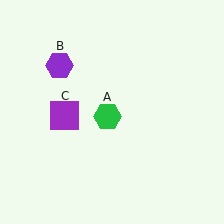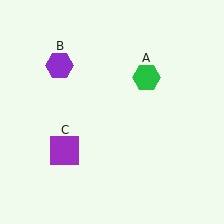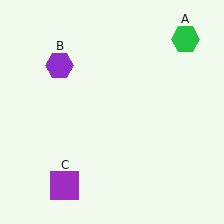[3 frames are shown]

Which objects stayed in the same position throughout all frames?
Purple hexagon (object B) remained stationary.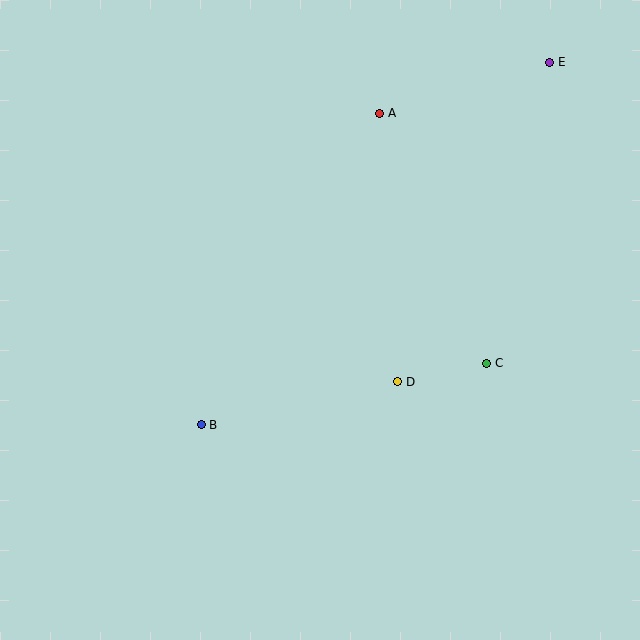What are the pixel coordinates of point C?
Point C is at (487, 363).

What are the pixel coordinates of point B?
Point B is at (201, 425).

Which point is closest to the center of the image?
Point D at (398, 382) is closest to the center.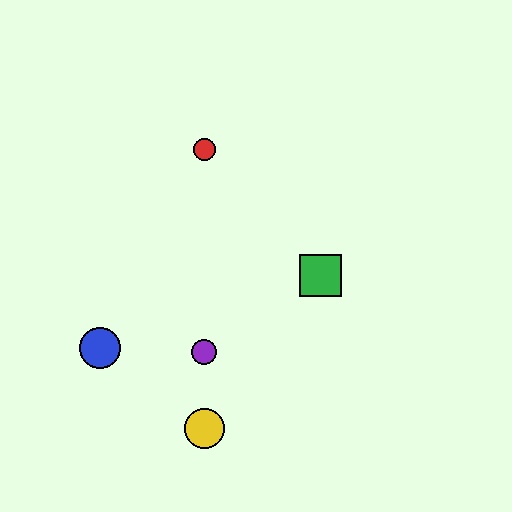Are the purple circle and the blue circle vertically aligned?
No, the purple circle is at x≈204 and the blue circle is at x≈100.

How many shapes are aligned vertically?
3 shapes (the red circle, the yellow circle, the purple circle) are aligned vertically.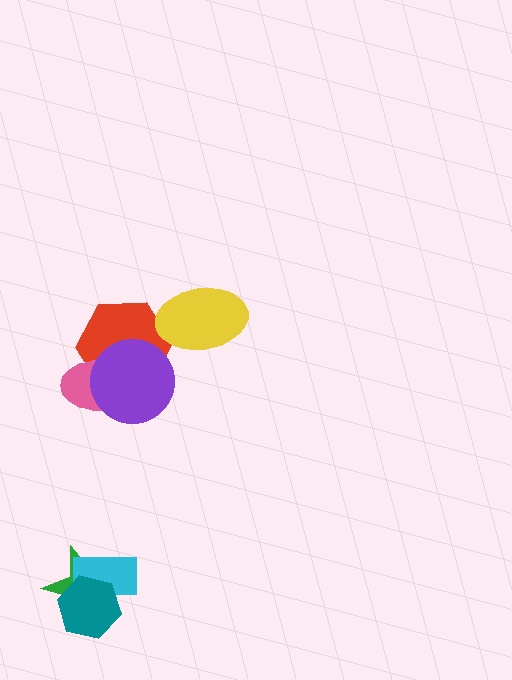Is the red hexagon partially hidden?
Yes, it is partially covered by another shape.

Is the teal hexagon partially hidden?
No, no other shape covers it.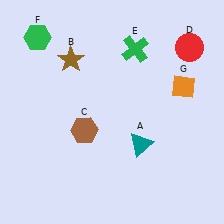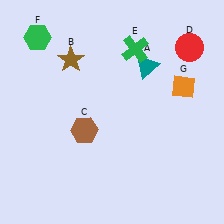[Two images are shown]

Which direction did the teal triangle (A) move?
The teal triangle (A) moved up.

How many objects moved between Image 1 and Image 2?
1 object moved between the two images.